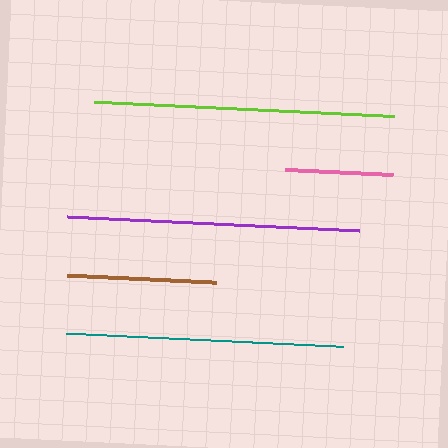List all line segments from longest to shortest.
From longest to shortest: lime, purple, teal, brown, pink.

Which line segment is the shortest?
The pink line is the shortest at approximately 107 pixels.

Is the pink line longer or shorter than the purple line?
The purple line is longer than the pink line.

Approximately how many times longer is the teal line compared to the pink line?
The teal line is approximately 2.6 times the length of the pink line.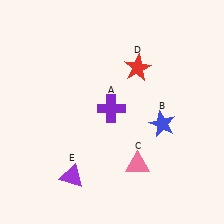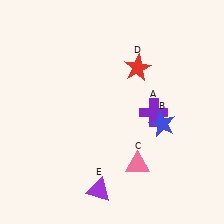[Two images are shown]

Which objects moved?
The objects that moved are: the purple cross (A), the purple triangle (E).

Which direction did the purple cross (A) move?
The purple cross (A) moved right.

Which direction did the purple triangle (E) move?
The purple triangle (E) moved right.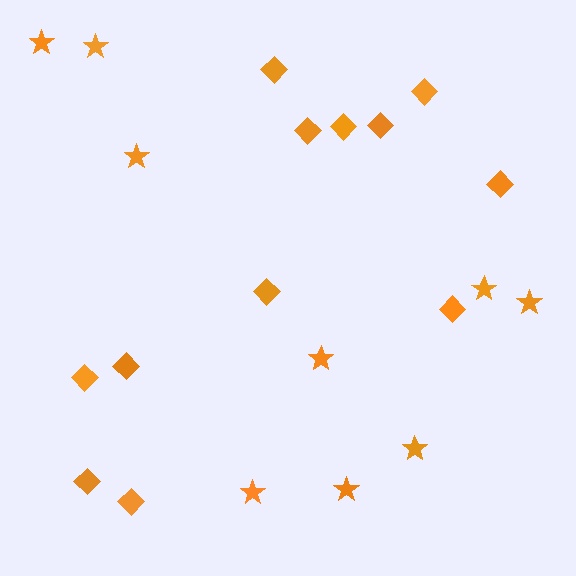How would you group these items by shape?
There are 2 groups: one group of stars (9) and one group of diamonds (12).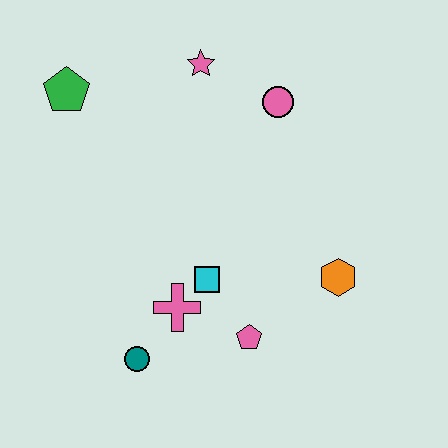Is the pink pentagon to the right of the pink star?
Yes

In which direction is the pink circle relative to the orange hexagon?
The pink circle is above the orange hexagon.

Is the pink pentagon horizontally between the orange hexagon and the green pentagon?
Yes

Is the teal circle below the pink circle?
Yes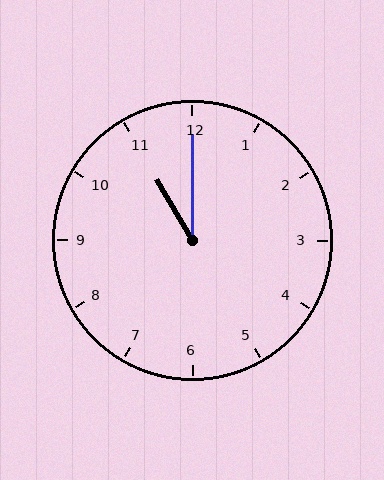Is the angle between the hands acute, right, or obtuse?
It is acute.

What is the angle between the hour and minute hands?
Approximately 30 degrees.